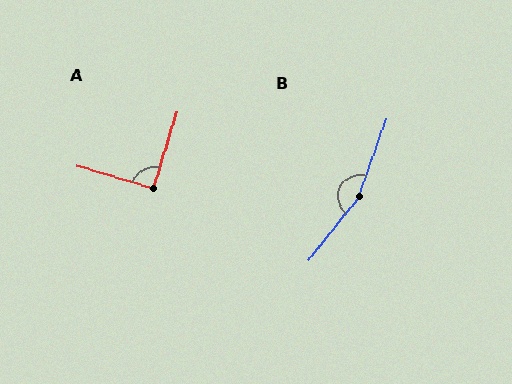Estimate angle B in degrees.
Approximately 161 degrees.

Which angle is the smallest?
A, at approximately 91 degrees.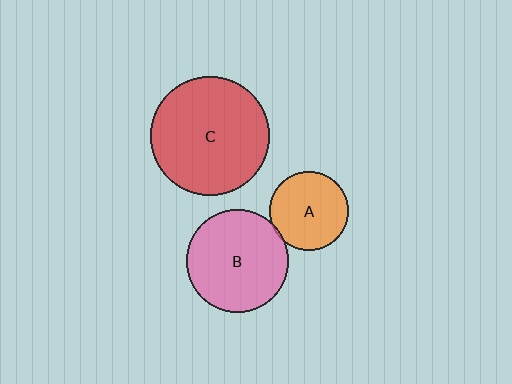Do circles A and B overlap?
Yes.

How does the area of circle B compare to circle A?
Approximately 1.7 times.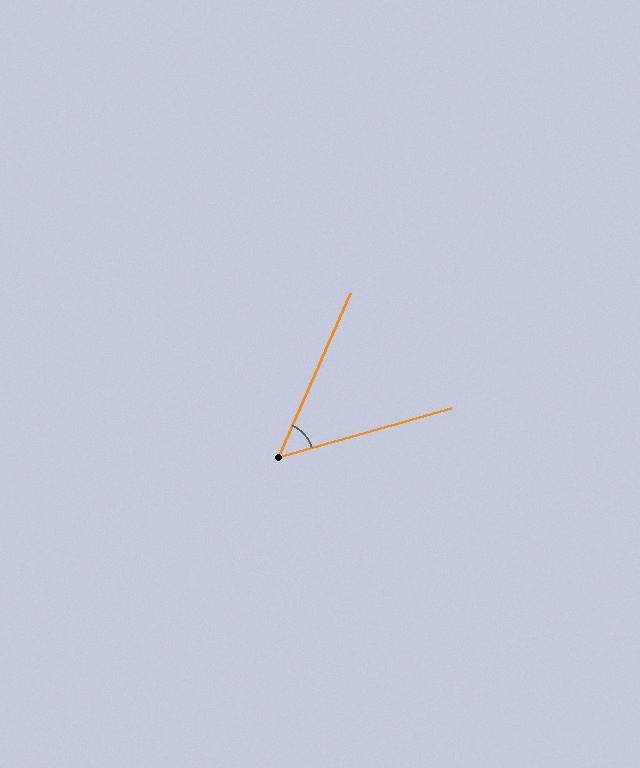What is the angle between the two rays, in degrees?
Approximately 51 degrees.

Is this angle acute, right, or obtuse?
It is acute.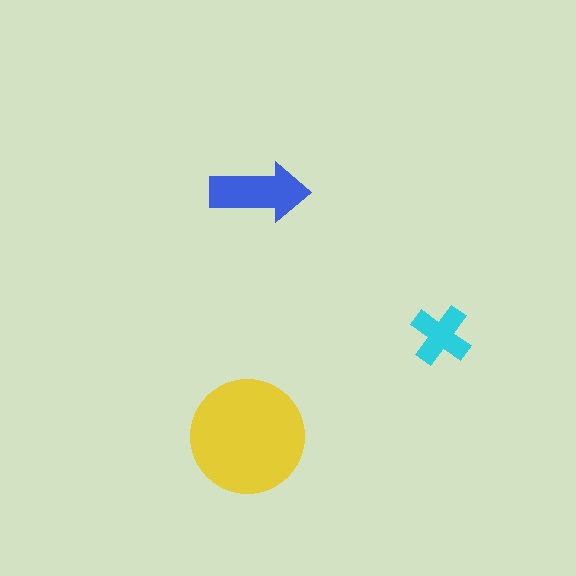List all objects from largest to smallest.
The yellow circle, the blue arrow, the cyan cross.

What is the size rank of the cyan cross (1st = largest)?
3rd.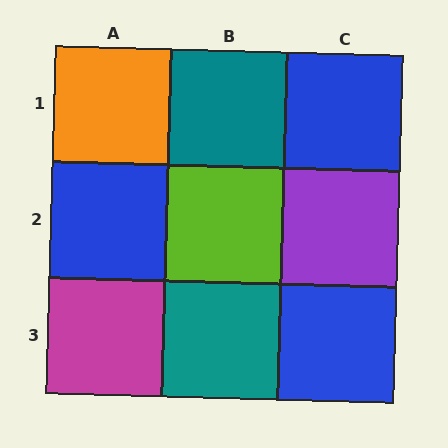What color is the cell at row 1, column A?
Orange.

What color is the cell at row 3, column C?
Blue.